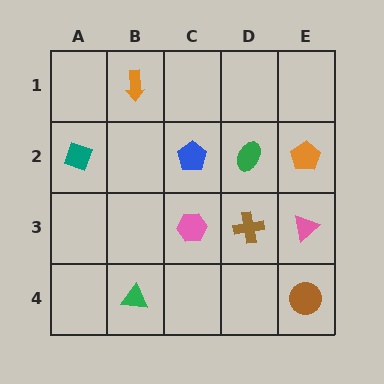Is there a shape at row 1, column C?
No, that cell is empty.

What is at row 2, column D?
A green ellipse.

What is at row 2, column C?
A blue pentagon.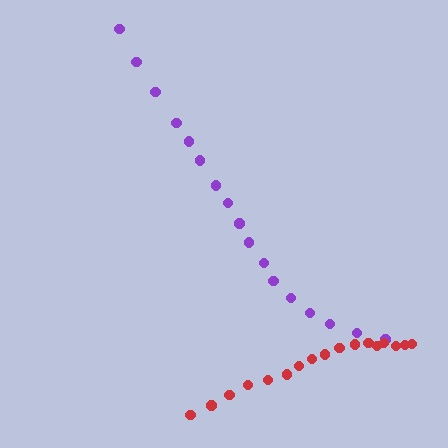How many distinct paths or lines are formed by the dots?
There are 2 distinct paths.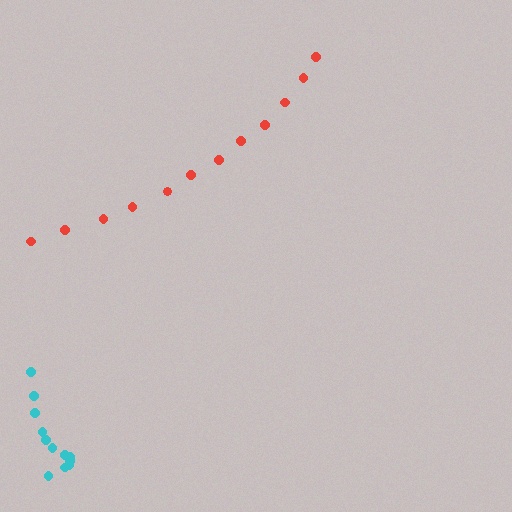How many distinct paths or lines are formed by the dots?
There are 2 distinct paths.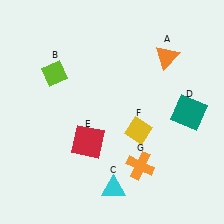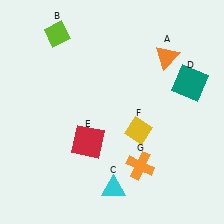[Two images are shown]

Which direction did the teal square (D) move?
The teal square (D) moved up.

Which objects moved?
The objects that moved are: the lime diamond (B), the teal square (D).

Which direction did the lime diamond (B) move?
The lime diamond (B) moved up.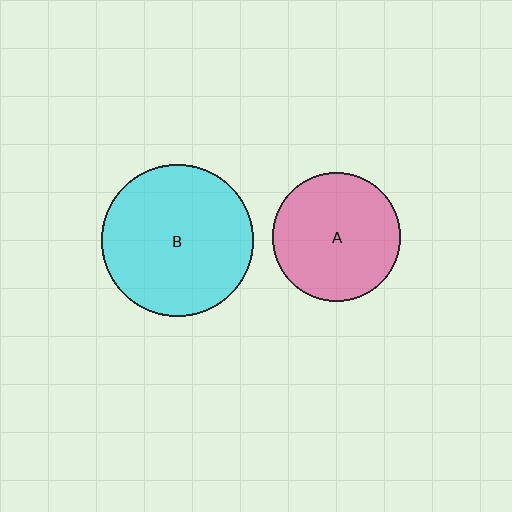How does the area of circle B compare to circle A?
Approximately 1.4 times.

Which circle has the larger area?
Circle B (cyan).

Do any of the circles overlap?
No, none of the circles overlap.